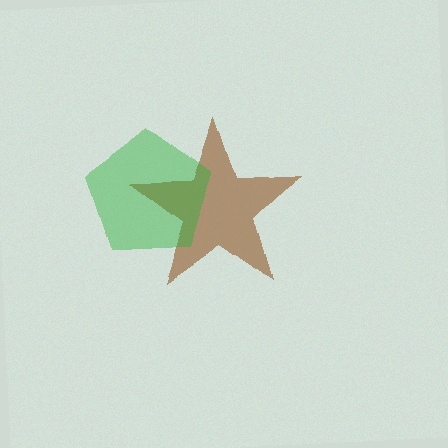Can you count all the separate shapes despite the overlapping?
Yes, there are 2 separate shapes.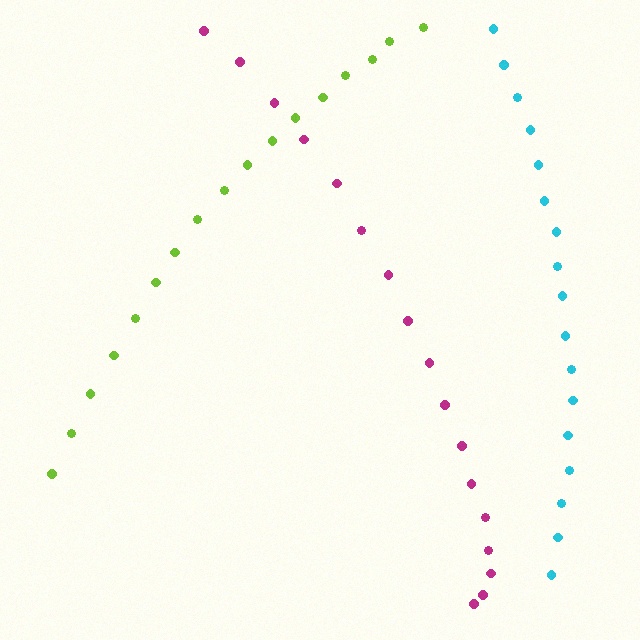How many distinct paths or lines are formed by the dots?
There are 3 distinct paths.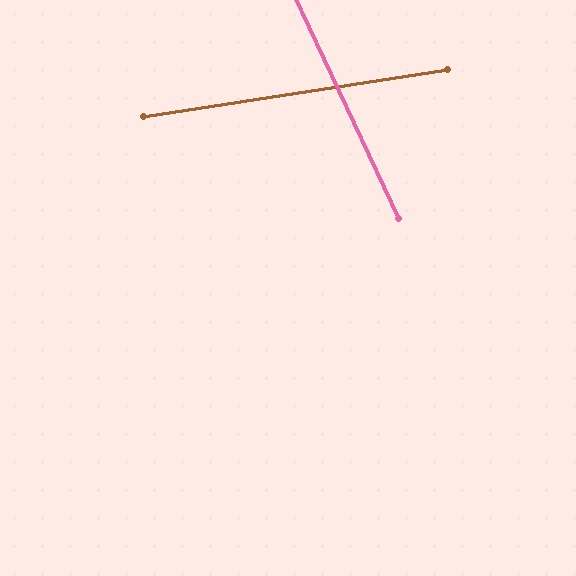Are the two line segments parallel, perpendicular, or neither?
Neither parallel nor perpendicular — they differ by about 74°.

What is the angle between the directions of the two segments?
Approximately 74 degrees.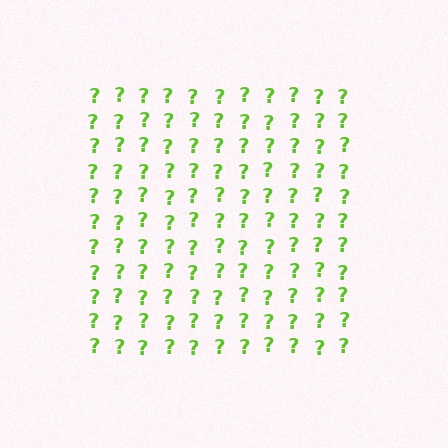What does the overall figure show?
The overall figure shows a square.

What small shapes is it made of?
It is made of small question marks.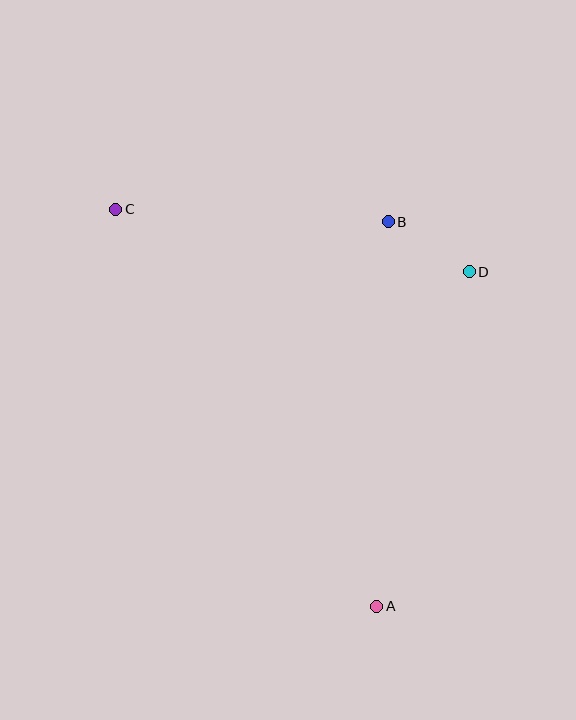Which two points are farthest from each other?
Points A and C are farthest from each other.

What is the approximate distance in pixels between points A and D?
The distance between A and D is approximately 347 pixels.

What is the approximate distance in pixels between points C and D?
The distance between C and D is approximately 359 pixels.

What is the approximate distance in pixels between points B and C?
The distance between B and C is approximately 273 pixels.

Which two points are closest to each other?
Points B and D are closest to each other.